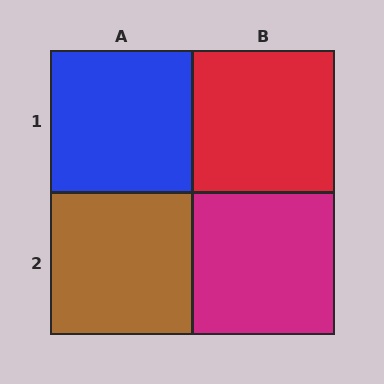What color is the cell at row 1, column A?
Blue.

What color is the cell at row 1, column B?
Red.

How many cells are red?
1 cell is red.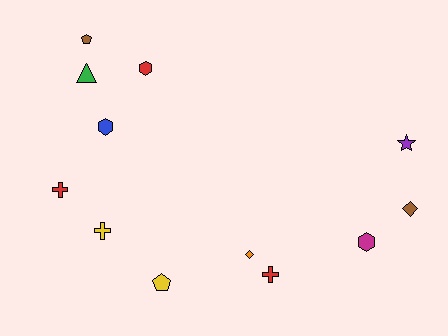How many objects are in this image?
There are 12 objects.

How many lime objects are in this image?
There are no lime objects.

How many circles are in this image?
There are no circles.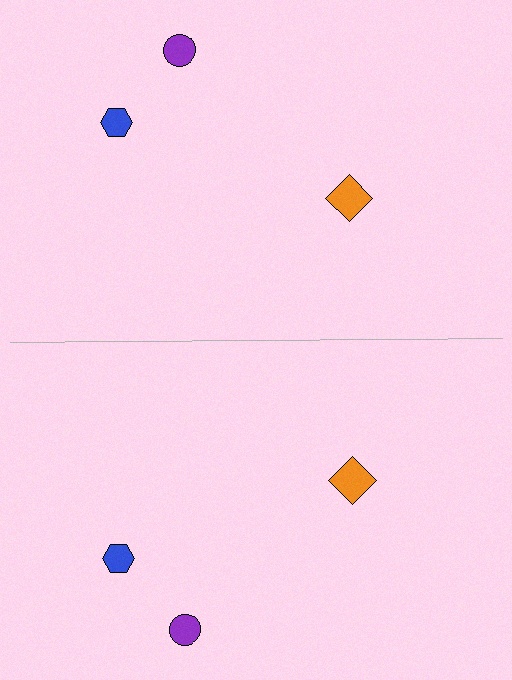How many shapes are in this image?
There are 6 shapes in this image.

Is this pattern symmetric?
Yes, this pattern has bilateral (reflection) symmetry.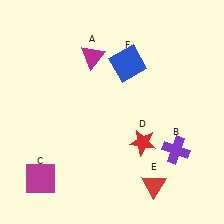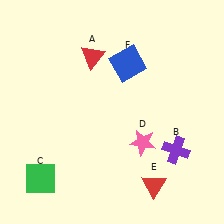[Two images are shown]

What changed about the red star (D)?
In Image 1, D is red. In Image 2, it changed to pink.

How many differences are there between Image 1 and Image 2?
There are 3 differences between the two images.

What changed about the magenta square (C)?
In Image 1, C is magenta. In Image 2, it changed to green.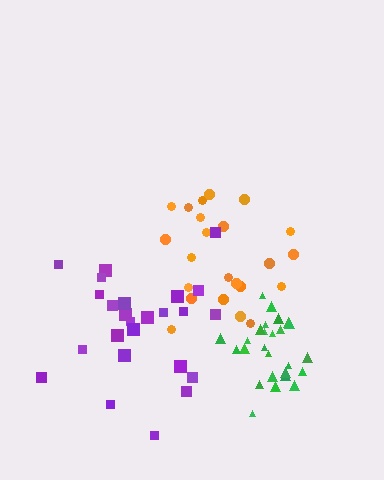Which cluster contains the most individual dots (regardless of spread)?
Green (26).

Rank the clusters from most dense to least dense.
green, purple, orange.